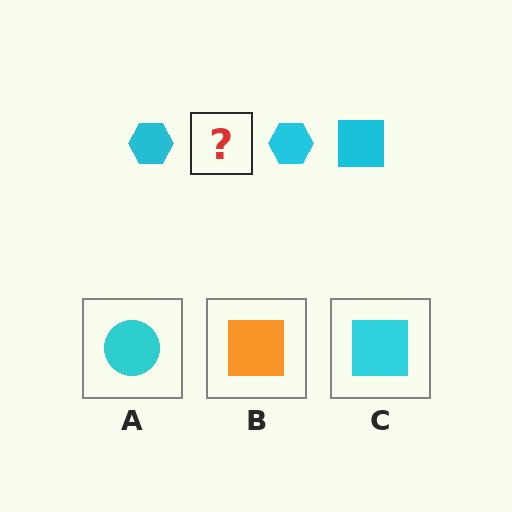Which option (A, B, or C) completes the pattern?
C.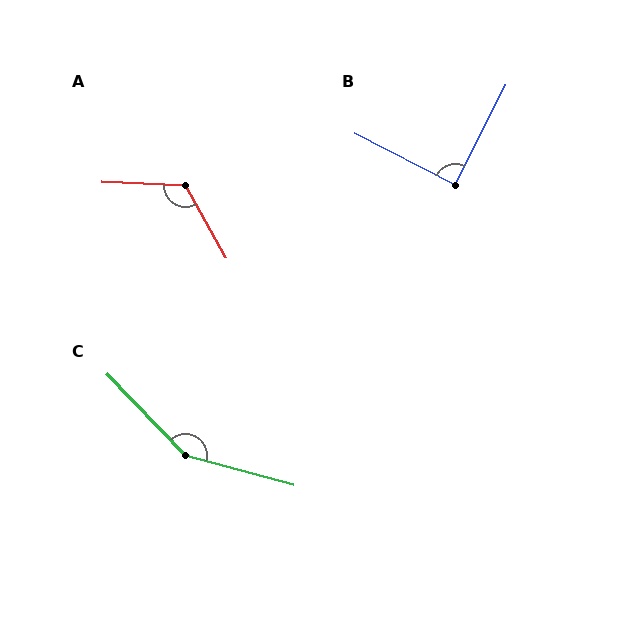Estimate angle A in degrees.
Approximately 122 degrees.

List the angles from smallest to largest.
B (89°), A (122°), C (149°).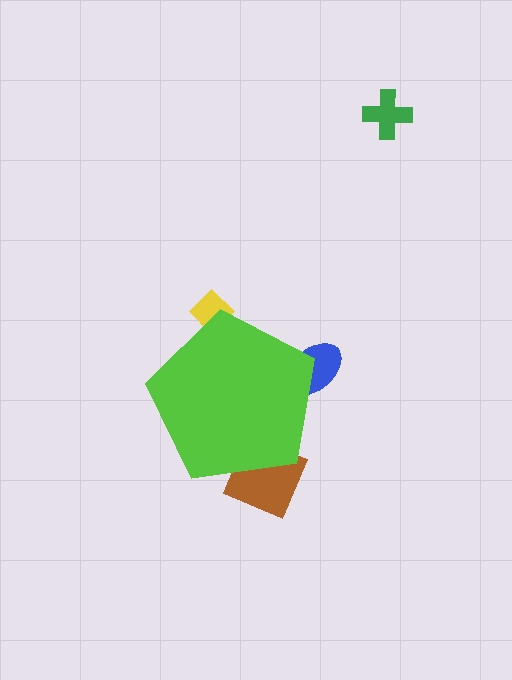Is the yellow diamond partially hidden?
Yes, the yellow diamond is partially hidden behind the lime pentagon.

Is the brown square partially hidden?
Yes, the brown square is partially hidden behind the lime pentagon.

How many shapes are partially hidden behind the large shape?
3 shapes are partially hidden.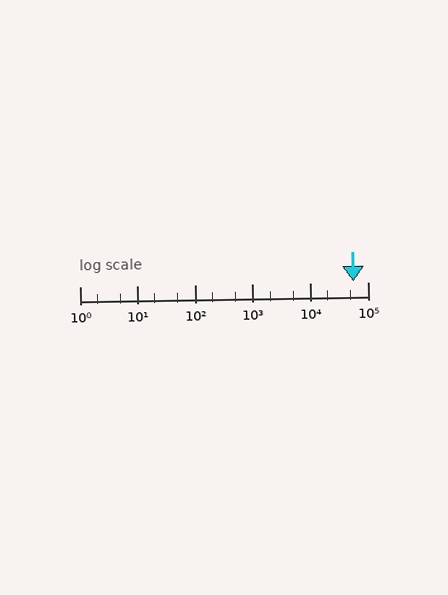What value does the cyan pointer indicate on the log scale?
The pointer indicates approximately 57000.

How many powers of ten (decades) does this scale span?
The scale spans 5 decades, from 1 to 100000.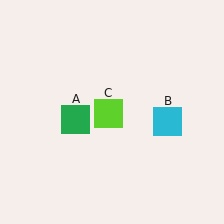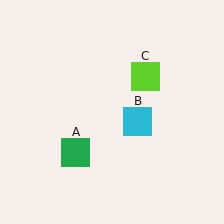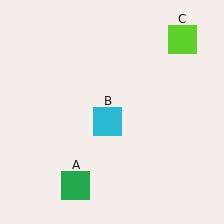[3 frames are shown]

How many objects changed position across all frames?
3 objects changed position: green square (object A), cyan square (object B), lime square (object C).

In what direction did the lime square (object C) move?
The lime square (object C) moved up and to the right.